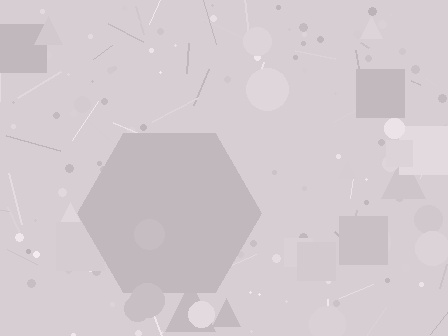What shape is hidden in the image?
A hexagon is hidden in the image.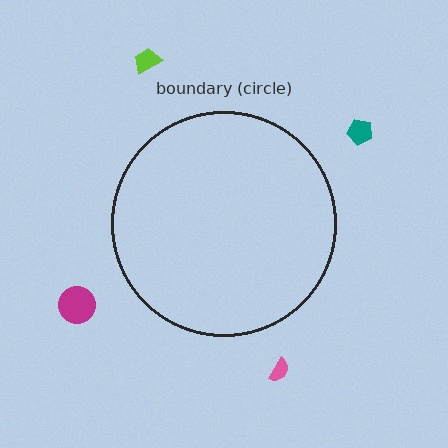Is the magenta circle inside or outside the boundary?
Outside.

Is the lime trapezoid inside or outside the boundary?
Outside.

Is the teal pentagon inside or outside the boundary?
Outside.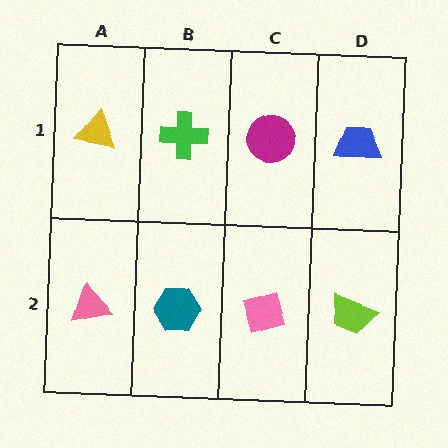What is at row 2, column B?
A teal hexagon.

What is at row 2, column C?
A pink diamond.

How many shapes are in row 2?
4 shapes.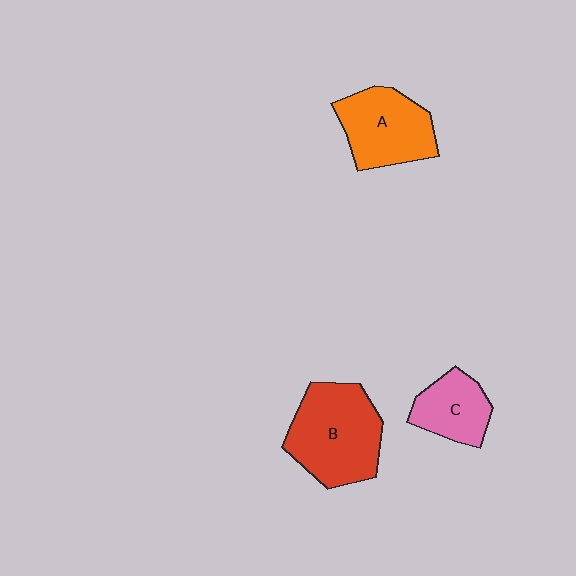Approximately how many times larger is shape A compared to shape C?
Approximately 1.4 times.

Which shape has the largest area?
Shape B (red).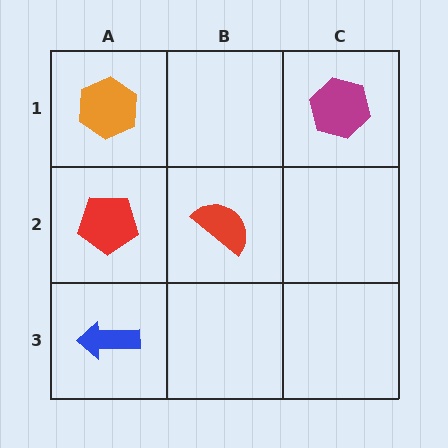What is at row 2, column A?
A red pentagon.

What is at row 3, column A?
A blue arrow.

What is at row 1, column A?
An orange hexagon.